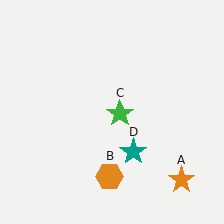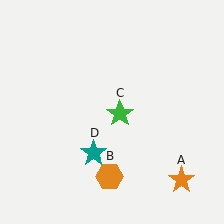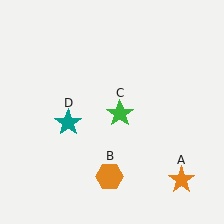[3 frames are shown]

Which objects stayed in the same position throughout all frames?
Orange star (object A) and orange hexagon (object B) and green star (object C) remained stationary.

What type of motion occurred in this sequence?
The teal star (object D) rotated clockwise around the center of the scene.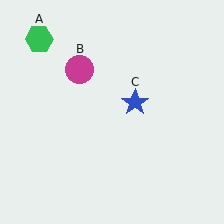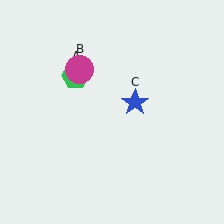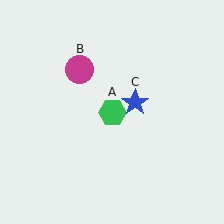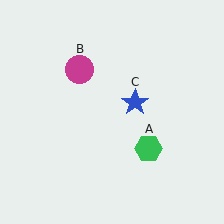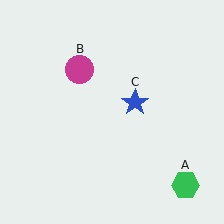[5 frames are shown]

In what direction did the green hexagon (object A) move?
The green hexagon (object A) moved down and to the right.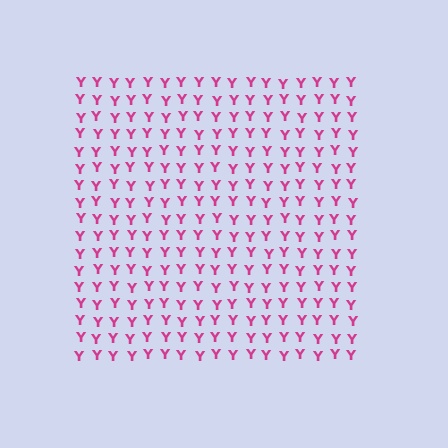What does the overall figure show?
The overall figure shows a square.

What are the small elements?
The small elements are letter Y's.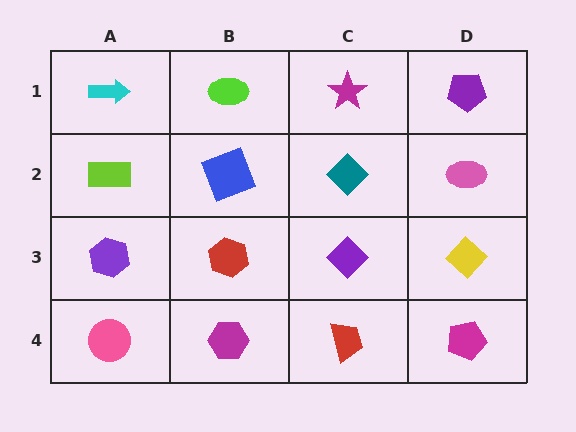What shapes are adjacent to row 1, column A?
A lime rectangle (row 2, column A), a lime ellipse (row 1, column B).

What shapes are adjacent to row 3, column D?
A pink ellipse (row 2, column D), a magenta pentagon (row 4, column D), a purple diamond (row 3, column C).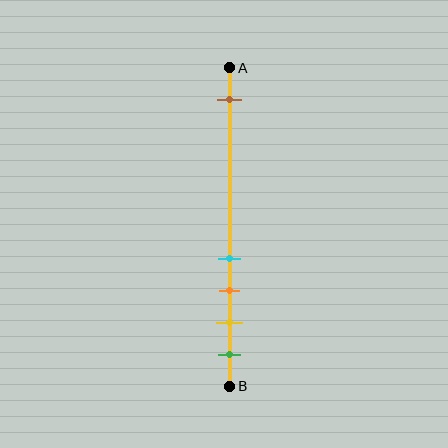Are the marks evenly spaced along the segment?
No, the marks are not evenly spaced.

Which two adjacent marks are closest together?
The cyan and orange marks are the closest adjacent pair.